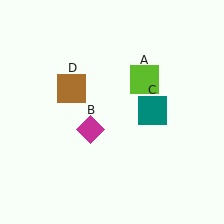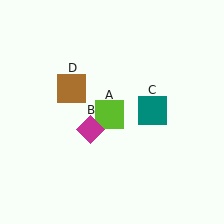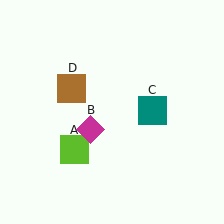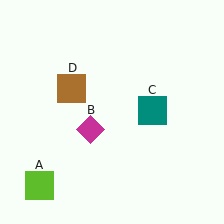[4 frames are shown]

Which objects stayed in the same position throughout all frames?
Magenta diamond (object B) and teal square (object C) and brown square (object D) remained stationary.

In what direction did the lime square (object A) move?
The lime square (object A) moved down and to the left.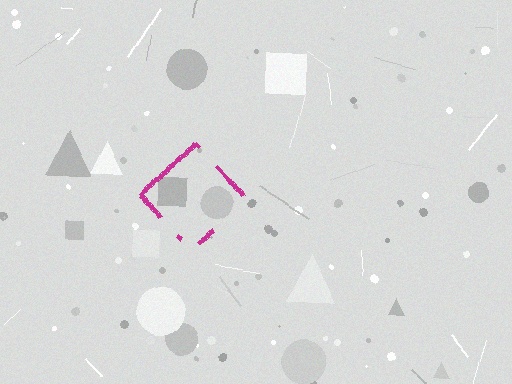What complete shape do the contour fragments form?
The contour fragments form a diamond.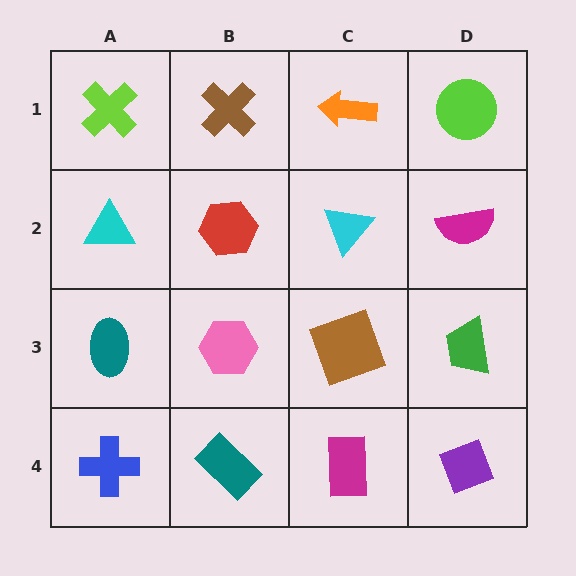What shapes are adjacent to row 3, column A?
A cyan triangle (row 2, column A), a blue cross (row 4, column A), a pink hexagon (row 3, column B).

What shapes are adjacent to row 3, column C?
A cyan triangle (row 2, column C), a magenta rectangle (row 4, column C), a pink hexagon (row 3, column B), a green trapezoid (row 3, column D).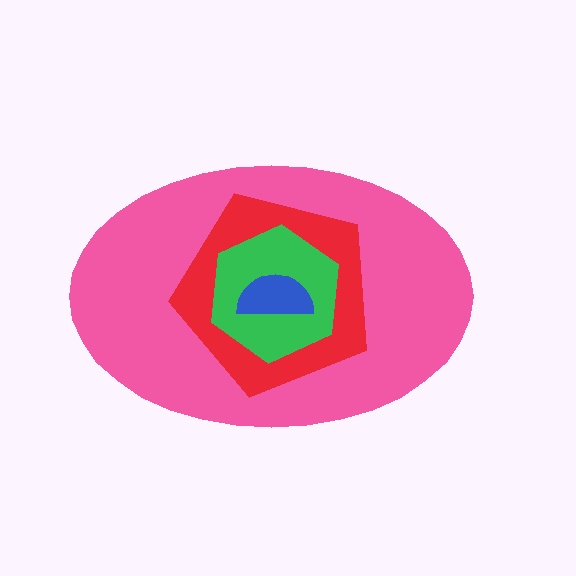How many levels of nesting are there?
4.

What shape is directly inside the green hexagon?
The blue semicircle.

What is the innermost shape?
The blue semicircle.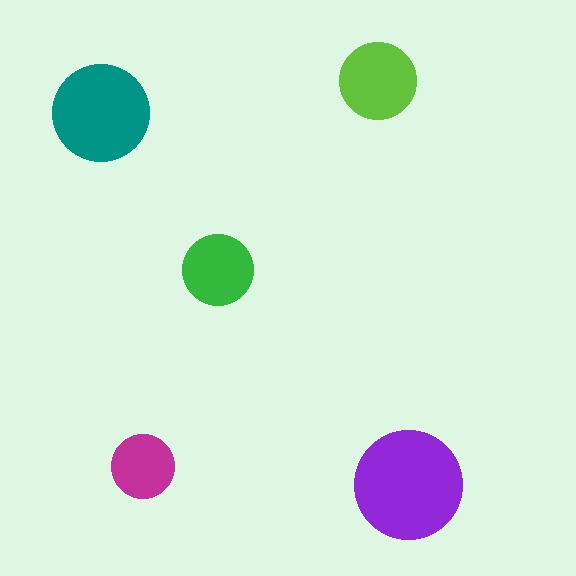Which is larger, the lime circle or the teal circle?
The teal one.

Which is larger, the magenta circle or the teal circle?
The teal one.